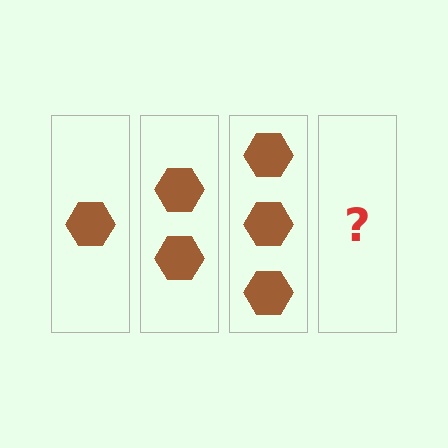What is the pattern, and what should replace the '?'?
The pattern is that each step adds one more hexagon. The '?' should be 4 hexagons.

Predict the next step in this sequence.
The next step is 4 hexagons.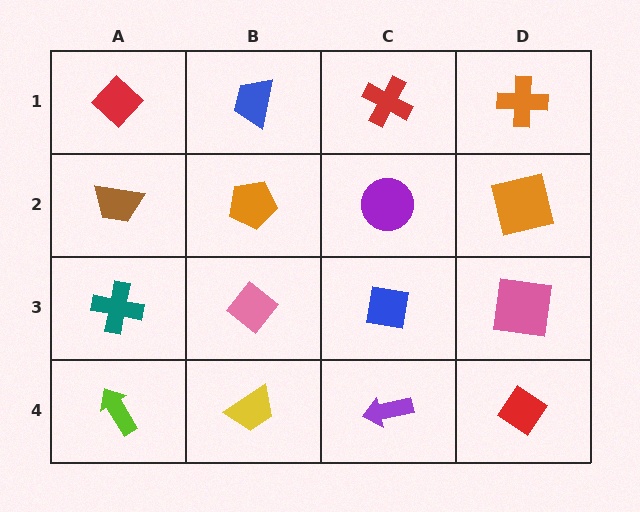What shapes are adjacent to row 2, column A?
A red diamond (row 1, column A), a teal cross (row 3, column A), an orange pentagon (row 2, column B).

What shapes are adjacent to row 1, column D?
An orange square (row 2, column D), a red cross (row 1, column C).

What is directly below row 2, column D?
A pink square.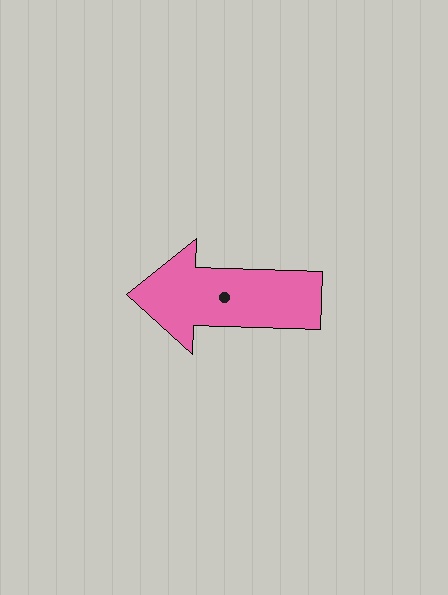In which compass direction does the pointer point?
West.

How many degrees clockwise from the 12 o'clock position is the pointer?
Approximately 272 degrees.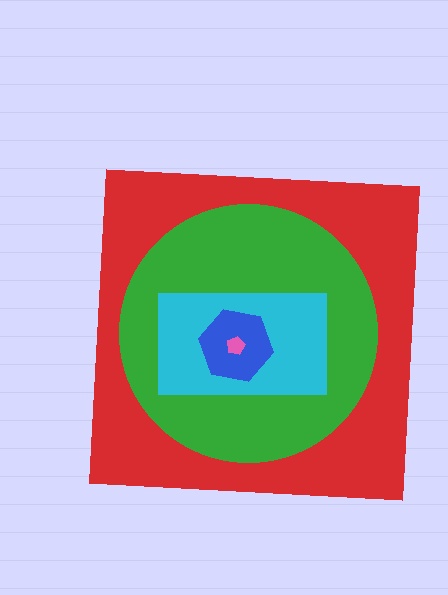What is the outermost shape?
The red square.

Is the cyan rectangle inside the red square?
Yes.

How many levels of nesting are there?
5.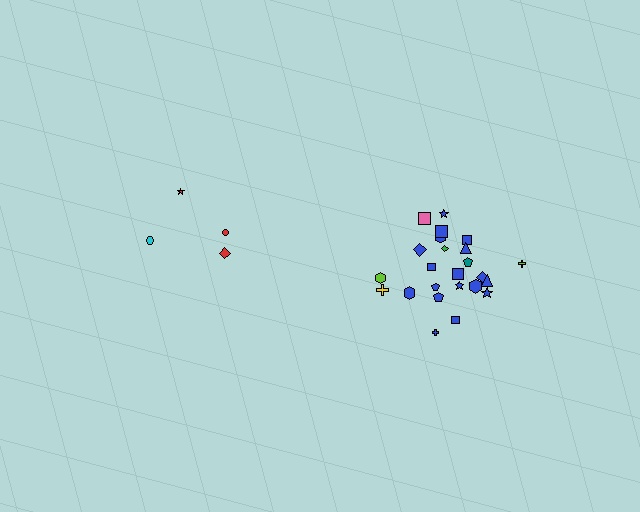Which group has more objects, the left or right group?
The right group.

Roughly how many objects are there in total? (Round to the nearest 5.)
Roughly 30 objects in total.